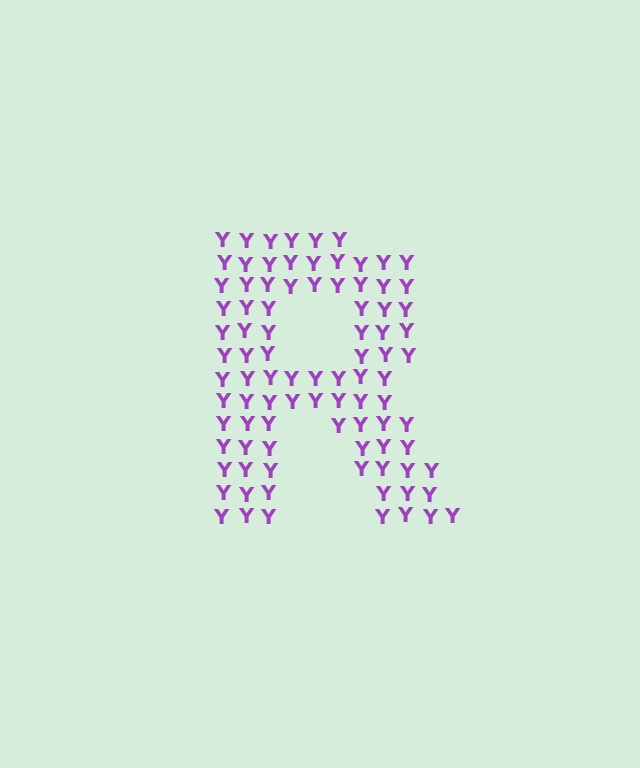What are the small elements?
The small elements are letter Y's.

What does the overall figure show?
The overall figure shows the letter R.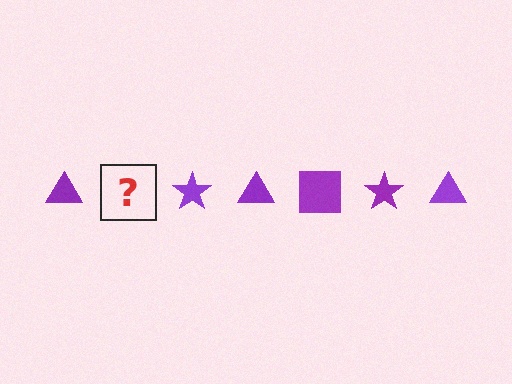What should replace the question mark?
The question mark should be replaced with a purple square.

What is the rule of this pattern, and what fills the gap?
The rule is that the pattern cycles through triangle, square, star shapes in purple. The gap should be filled with a purple square.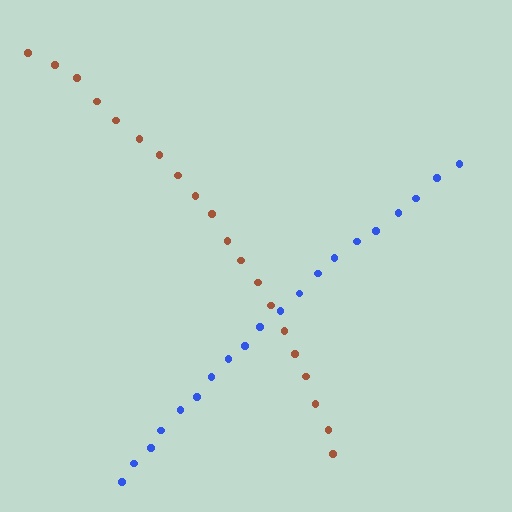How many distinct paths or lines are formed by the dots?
There are 2 distinct paths.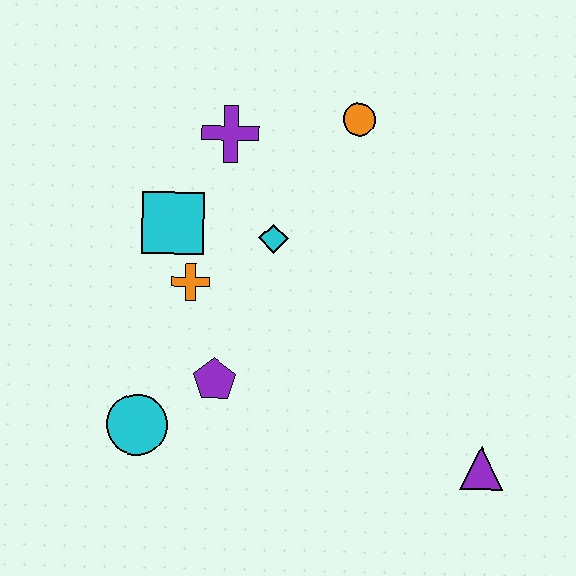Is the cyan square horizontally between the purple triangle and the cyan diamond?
No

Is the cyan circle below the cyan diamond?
Yes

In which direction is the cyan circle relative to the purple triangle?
The cyan circle is to the left of the purple triangle.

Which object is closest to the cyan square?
The orange cross is closest to the cyan square.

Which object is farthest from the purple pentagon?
The orange circle is farthest from the purple pentagon.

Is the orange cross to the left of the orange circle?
Yes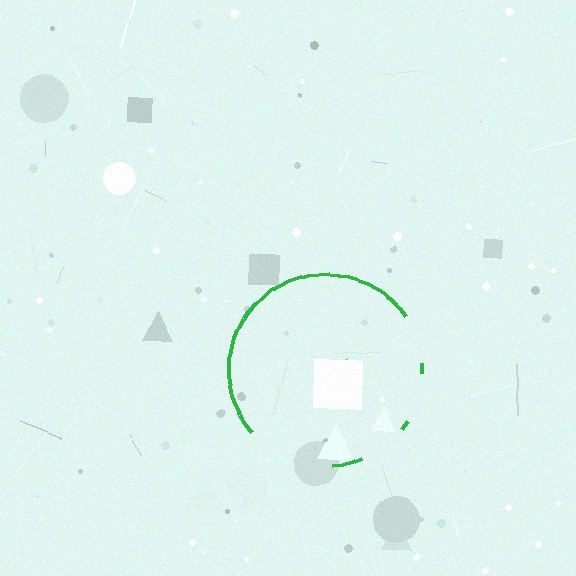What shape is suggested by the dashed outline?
The dashed outline suggests a circle.